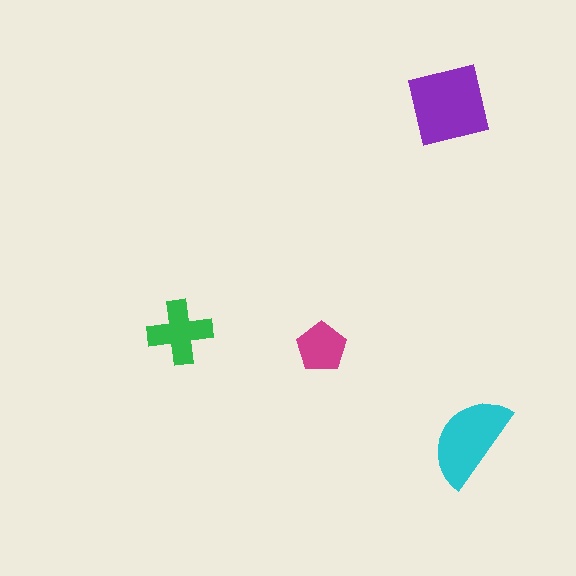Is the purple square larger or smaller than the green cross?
Larger.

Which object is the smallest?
The magenta pentagon.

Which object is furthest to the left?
The green cross is leftmost.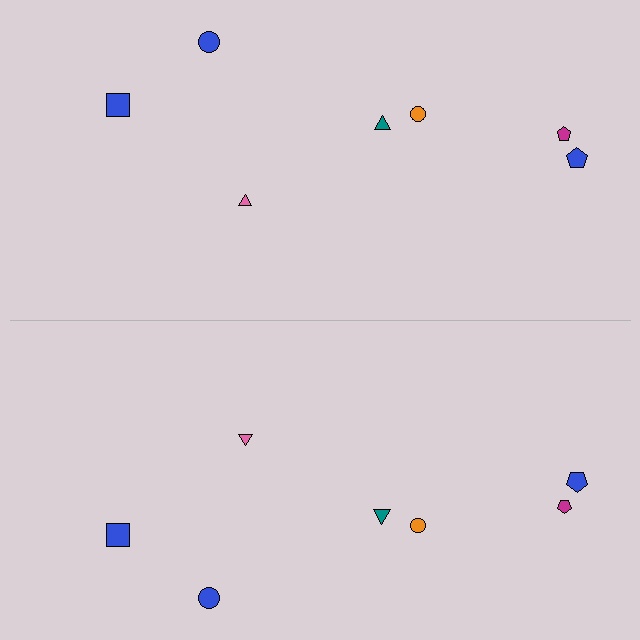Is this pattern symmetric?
Yes, this pattern has bilateral (reflection) symmetry.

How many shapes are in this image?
There are 14 shapes in this image.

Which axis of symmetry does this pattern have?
The pattern has a horizontal axis of symmetry running through the center of the image.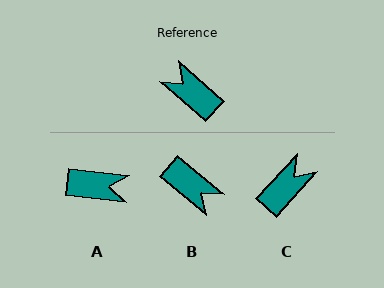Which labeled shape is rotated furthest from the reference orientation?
B, about 178 degrees away.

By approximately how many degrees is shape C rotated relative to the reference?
Approximately 91 degrees clockwise.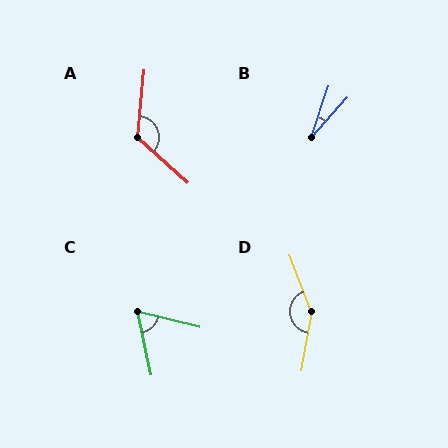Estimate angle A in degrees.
Approximately 127 degrees.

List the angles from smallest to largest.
B (24°), C (64°), A (127°), D (149°).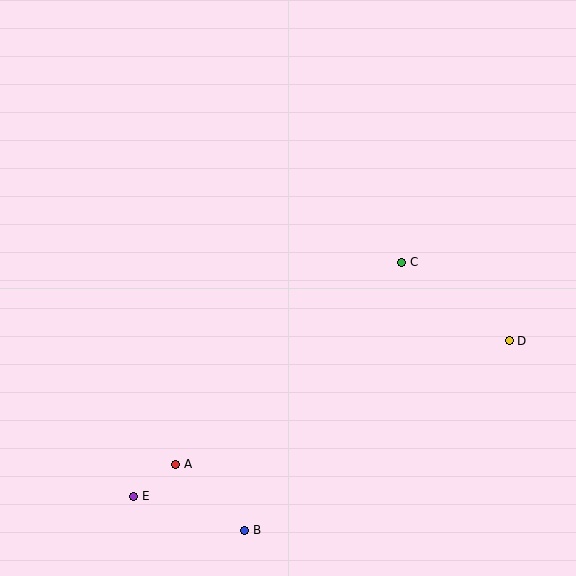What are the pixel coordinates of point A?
Point A is at (176, 464).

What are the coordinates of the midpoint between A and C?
The midpoint between A and C is at (289, 363).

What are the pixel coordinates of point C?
Point C is at (402, 262).